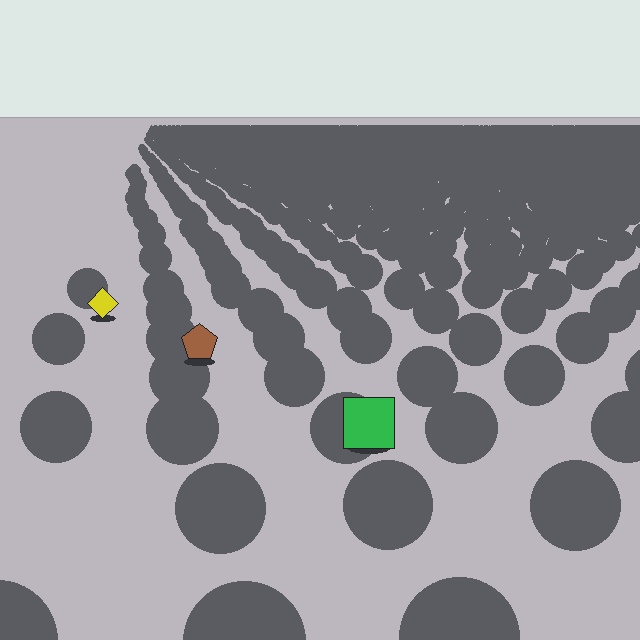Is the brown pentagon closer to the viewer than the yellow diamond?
Yes. The brown pentagon is closer — you can tell from the texture gradient: the ground texture is coarser near it.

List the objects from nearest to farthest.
From nearest to farthest: the green square, the brown pentagon, the yellow diamond.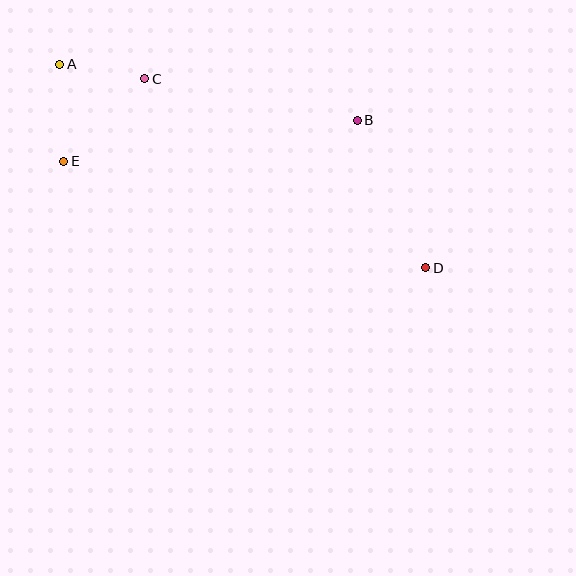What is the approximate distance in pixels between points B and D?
The distance between B and D is approximately 163 pixels.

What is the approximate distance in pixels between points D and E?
The distance between D and E is approximately 377 pixels.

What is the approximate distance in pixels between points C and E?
The distance between C and E is approximately 116 pixels.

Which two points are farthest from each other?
Points A and D are farthest from each other.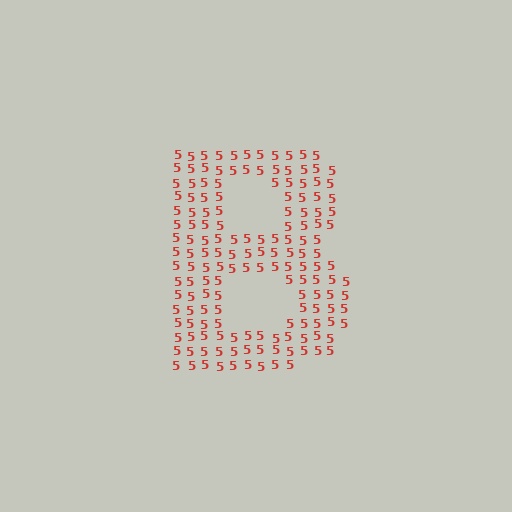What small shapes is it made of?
It is made of small digit 5's.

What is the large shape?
The large shape is the letter B.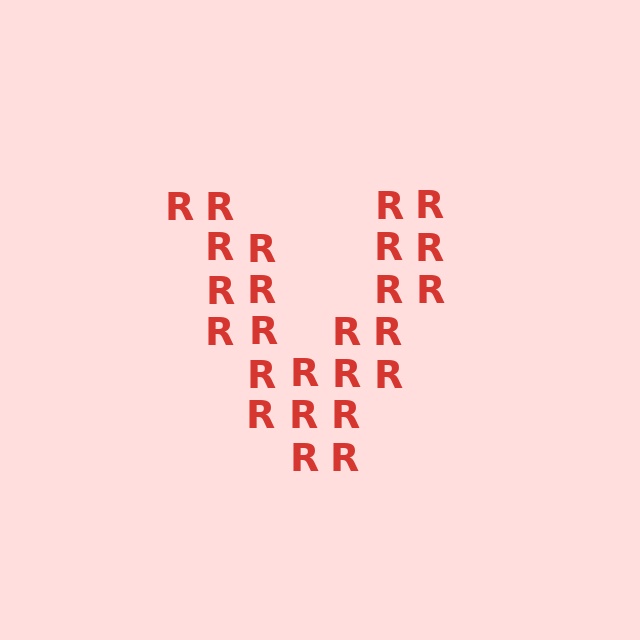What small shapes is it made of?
It is made of small letter R's.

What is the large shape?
The large shape is the letter V.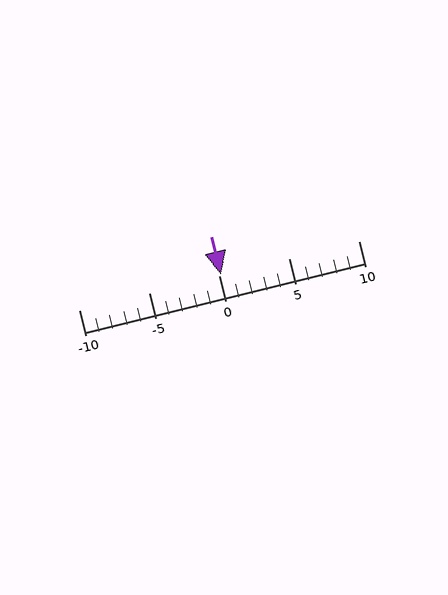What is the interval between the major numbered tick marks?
The major tick marks are spaced 5 units apart.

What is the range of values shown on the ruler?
The ruler shows values from -10 to 10.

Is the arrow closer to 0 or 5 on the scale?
The arrow is closer to 0.